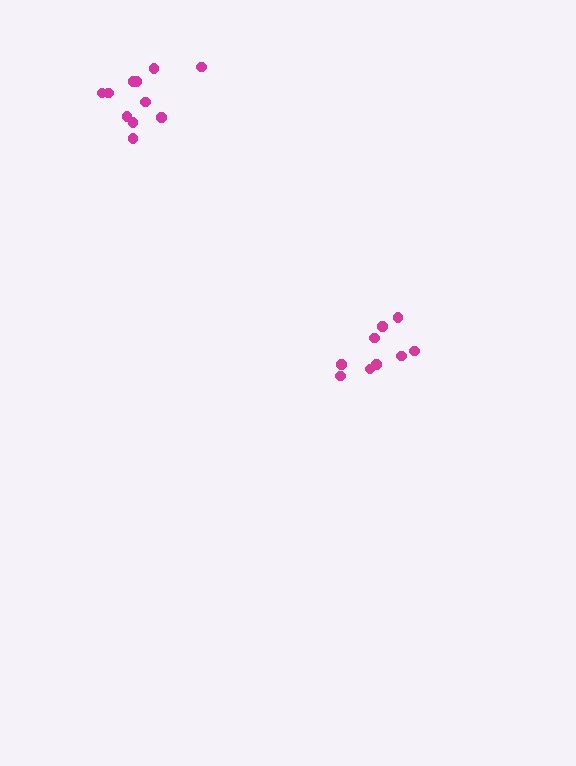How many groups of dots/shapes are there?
There are 2 groups.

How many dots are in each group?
Group 1: 11 dots, Group 2: 9 dots (20 total).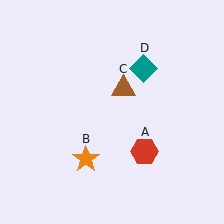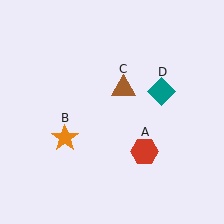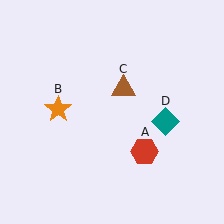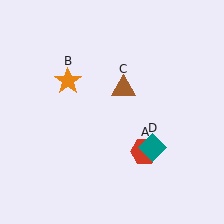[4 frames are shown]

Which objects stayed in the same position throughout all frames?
Red hexagon (object A) and brown triangle (object C) remained stationary.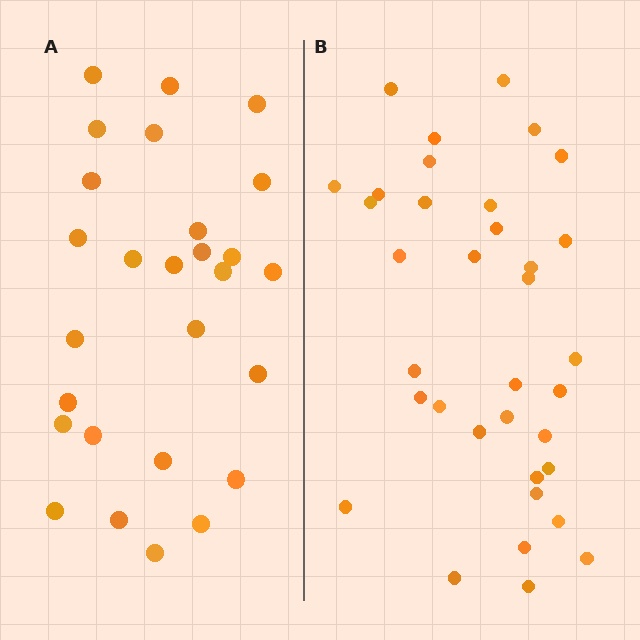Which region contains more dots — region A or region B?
Region B (the right region) has more dots.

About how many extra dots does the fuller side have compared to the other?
Region B has roughly 8 or so more dots than region A.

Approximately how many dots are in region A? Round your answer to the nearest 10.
About 30 dots. (The exact count is 27, which rounds to 30.)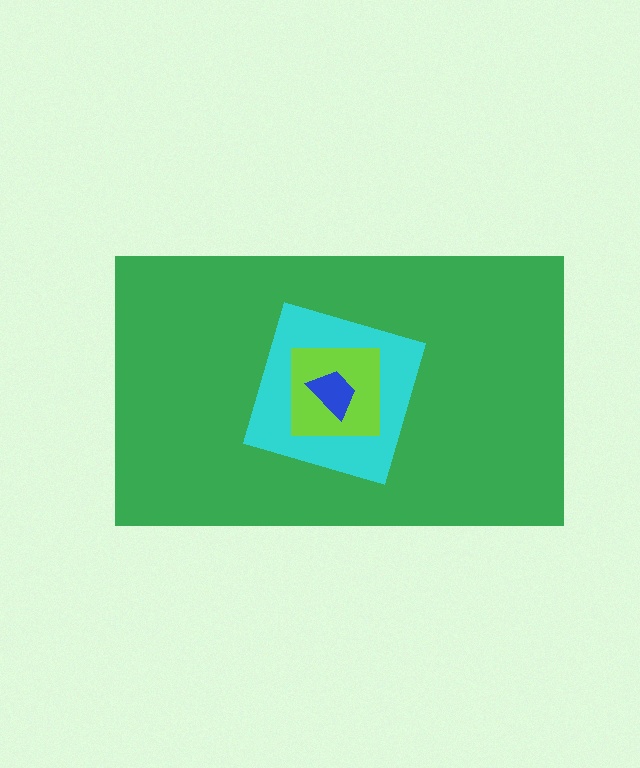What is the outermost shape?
The green rectangle.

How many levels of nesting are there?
4.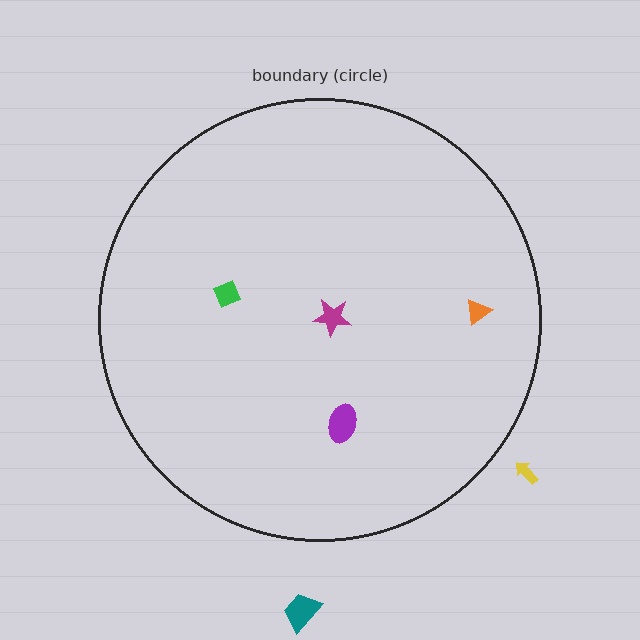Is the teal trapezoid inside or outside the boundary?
Outside.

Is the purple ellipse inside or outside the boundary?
Inside.